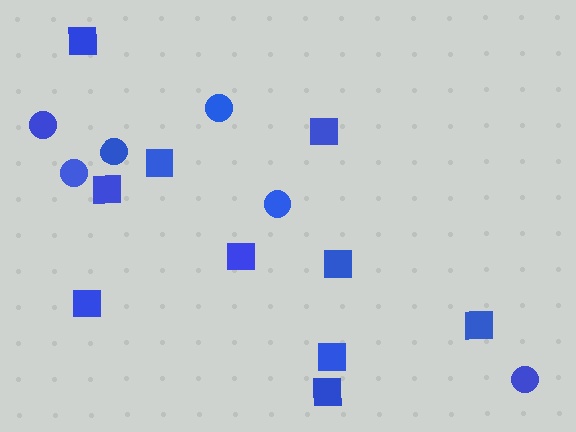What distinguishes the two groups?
There are 2 groups: one group of squares (10) and one group of circles (6).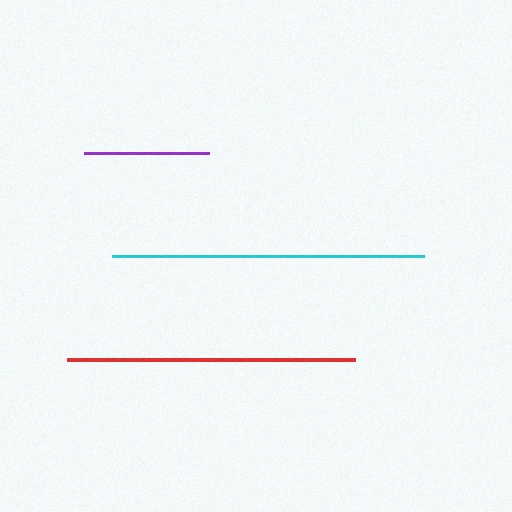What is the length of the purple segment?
The purple segment is approximately 125 pixels long.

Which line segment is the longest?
The cyan line is the longest at approximately 312 pixels.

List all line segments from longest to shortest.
From longest to shortest: cyan, red, purple.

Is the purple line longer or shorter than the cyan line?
The cyan line is longer than the purple line.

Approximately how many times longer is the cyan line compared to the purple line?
The cyan line is approximately 2.5 times the length of the purple line.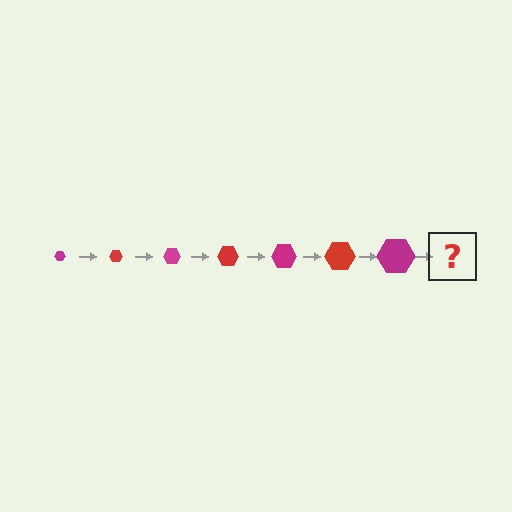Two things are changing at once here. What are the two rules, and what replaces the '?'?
The two rules are that the hexagon grows larger each step and the color cycles through magenta and red. The '?' should be a red hexagon, larger than the previous one.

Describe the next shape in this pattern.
It should be a red hexagon, larger than the previous one.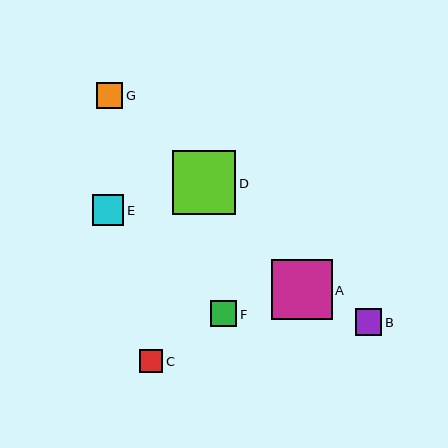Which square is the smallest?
Square C is the smallest with a size of approximately 23 pixels.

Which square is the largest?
Square D is the largest with a size of approximately 64 pixels.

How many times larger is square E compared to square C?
Square E is approximately 1.3 times the size of square C.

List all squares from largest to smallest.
From largest to smallest: D, A, E, B, G, F, C.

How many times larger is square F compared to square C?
Square F is approximately 1.1 times the size of square C.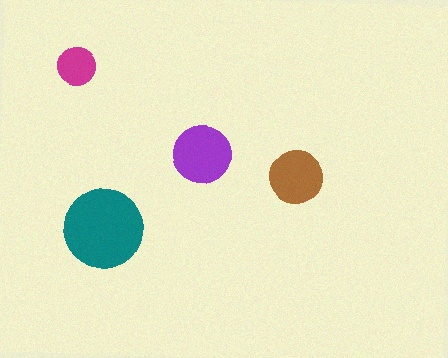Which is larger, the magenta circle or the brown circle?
The brown one.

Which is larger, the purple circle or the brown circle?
The purple one.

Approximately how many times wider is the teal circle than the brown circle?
About 1.5 times wider.